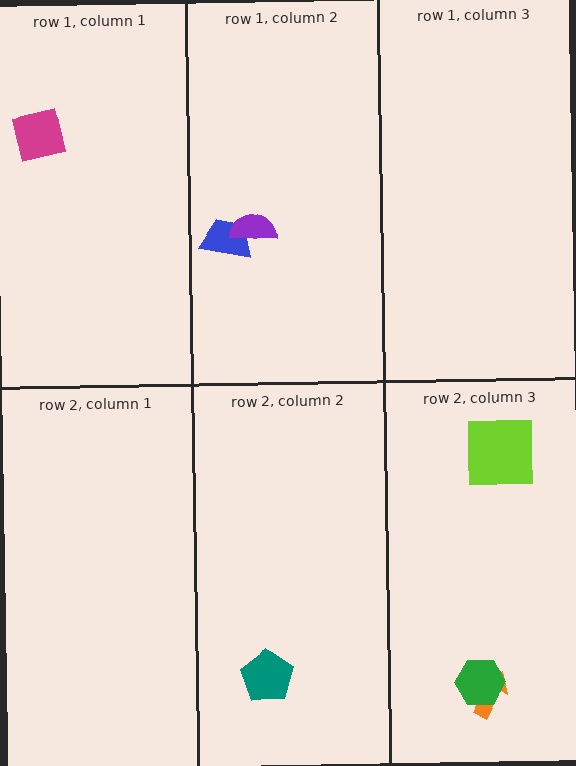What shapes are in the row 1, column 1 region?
The magenta square.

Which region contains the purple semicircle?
The row 1, column 2 region.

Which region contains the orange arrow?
The row 2, column 3 region.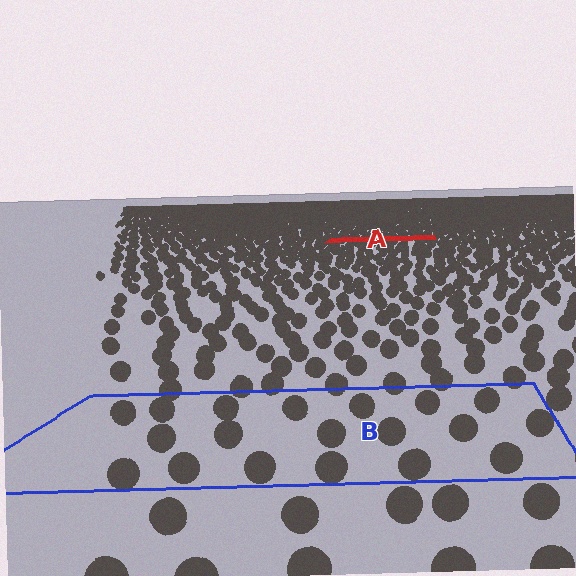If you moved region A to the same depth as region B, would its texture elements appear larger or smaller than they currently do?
They would appear larger. At a closer depth, the same texture elements are projected at a bigger on-screen size.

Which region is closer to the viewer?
Region B is closer. The texture elements there are larger and more spread out.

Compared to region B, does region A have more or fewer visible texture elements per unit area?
Region A has more texture elements per unit area — they are packed more densely because it is farther away.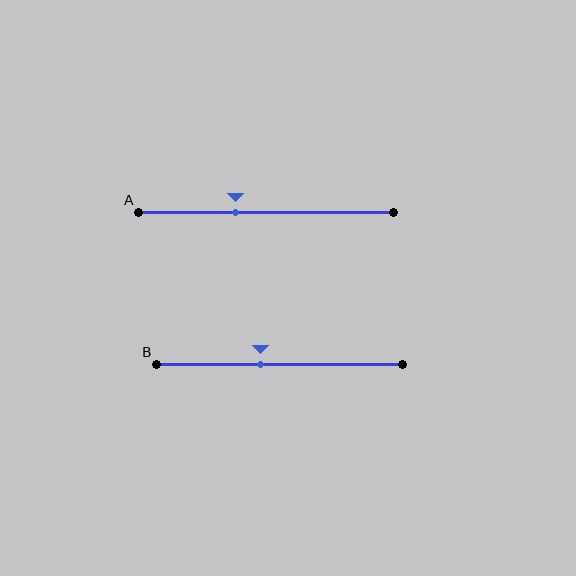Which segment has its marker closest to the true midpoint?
Segment B has its marker closest to the true midpoint.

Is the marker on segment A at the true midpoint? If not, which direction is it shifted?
No, the marker on segment A is shifted to the left by about 12% of the segment length.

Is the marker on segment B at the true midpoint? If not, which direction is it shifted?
No, the marker on segment B is shifted to the left by about 8% of the segment length.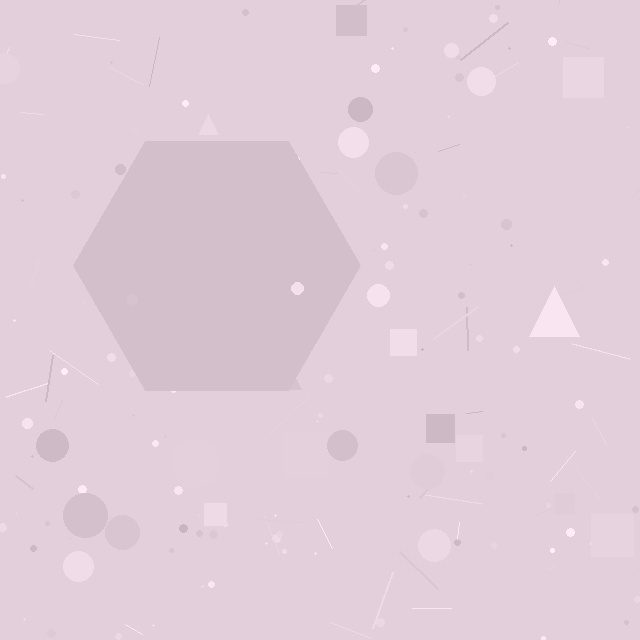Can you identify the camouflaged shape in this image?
The camouflaged shape is a hexagon.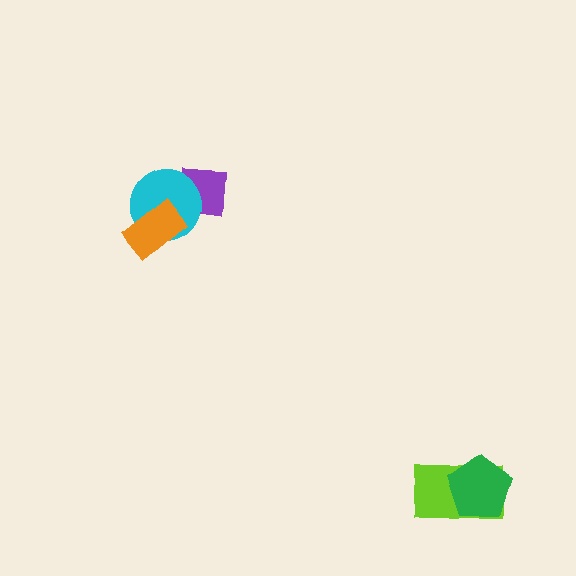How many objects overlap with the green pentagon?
1 object overlaps with the green pentagon.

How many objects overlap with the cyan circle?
2 objects overlap with the cyan circle.